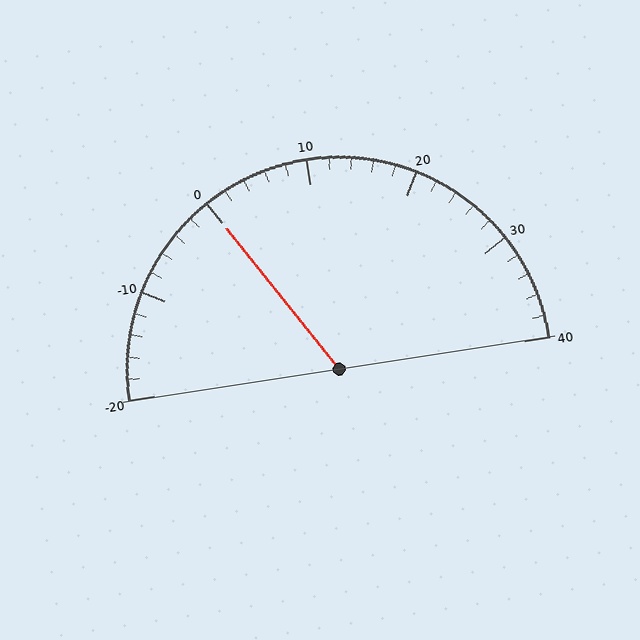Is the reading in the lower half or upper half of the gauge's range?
The reading is in the lower half of the range (-20 to 40).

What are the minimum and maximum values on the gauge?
The gauge ranges from -20 to 40.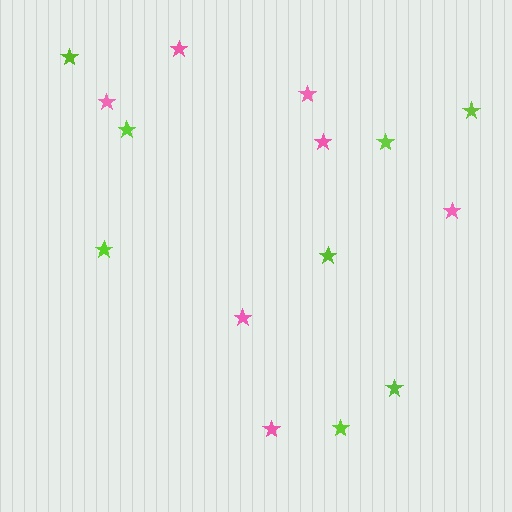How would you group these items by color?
There are 2 groups: one group of lime stars (8) and one group of pink stars (7).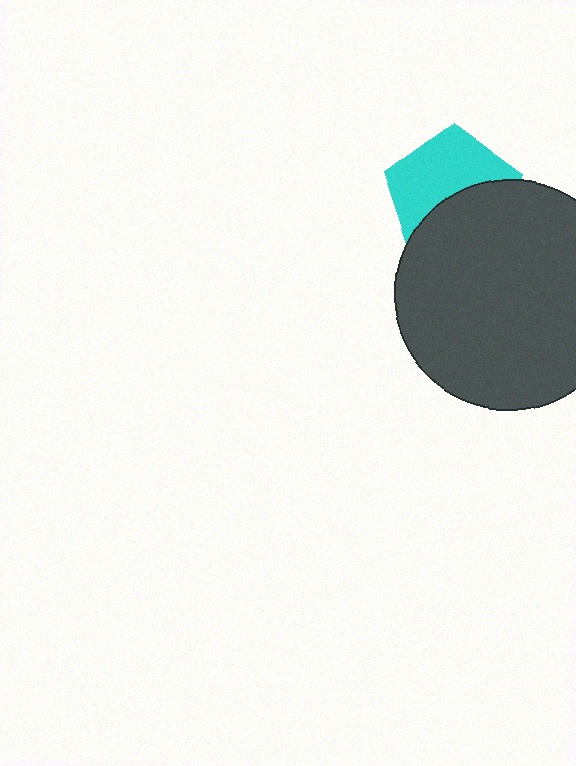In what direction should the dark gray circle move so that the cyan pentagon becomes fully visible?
The dark gray circle should move down. That is the shortest direction to clear the overlap and leave the cyan pentagon fully visible.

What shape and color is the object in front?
The object in front is a dark gray circle.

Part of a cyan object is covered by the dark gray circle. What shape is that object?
It is a pentagon.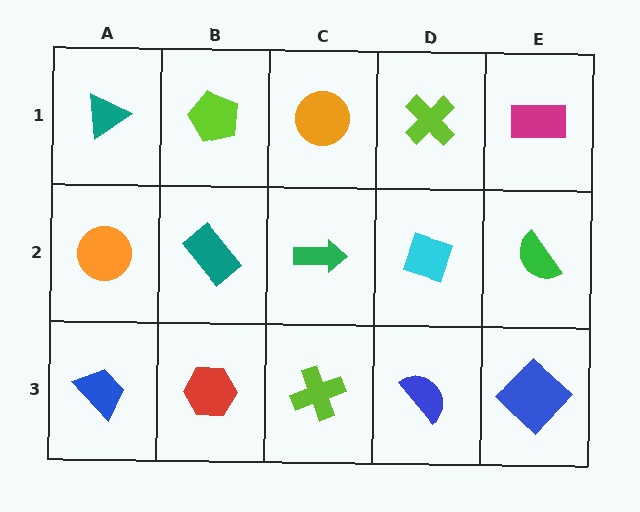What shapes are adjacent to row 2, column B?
A lime pentagon (row 1, column B), a red hexagon (row 3, column B), an orange circle (row 2, column A), a green arrow (row 2, column C).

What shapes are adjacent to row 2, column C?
An orange circle (row 1, column C), a lime cross (row 3, column C), a teal rectangle (row 2, column B), a cyan diamond (row 2, column D).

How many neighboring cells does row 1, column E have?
2.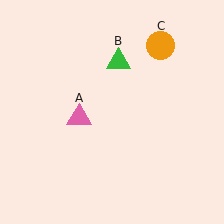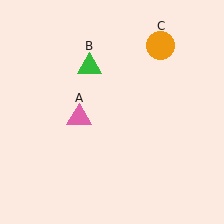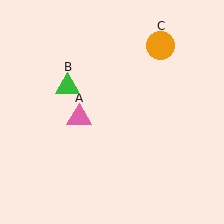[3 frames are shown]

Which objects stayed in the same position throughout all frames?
Pink triangle (object A) and orange circle (object C) remained stationary.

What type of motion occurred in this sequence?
The green triangle (object B) rotated counterclockwise around the center of the scene.